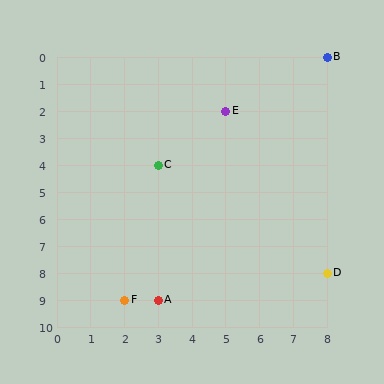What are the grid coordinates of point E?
Point E is at grid coordinates (5, 2).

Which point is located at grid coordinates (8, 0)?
Point B is at (8, 0).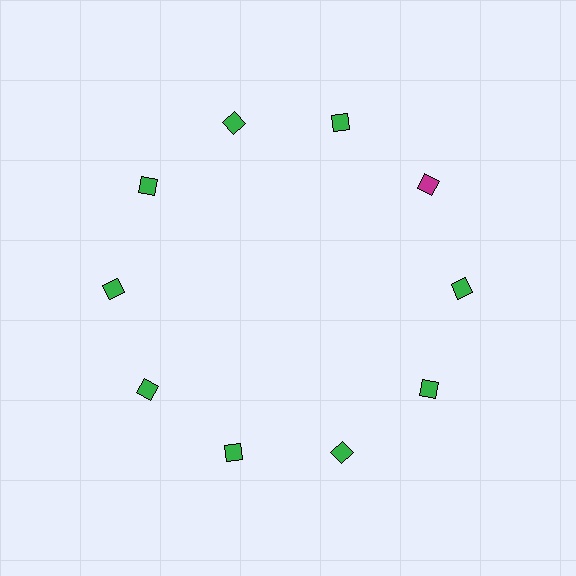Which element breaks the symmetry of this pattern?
The magenta diamond at roughly the 2 o'clock position breaks the symmetry. All other shapes are green diamonds.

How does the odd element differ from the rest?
It has a different color: magenta instead of green.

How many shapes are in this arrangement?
There are 10 shapes arranged in a ring pattern.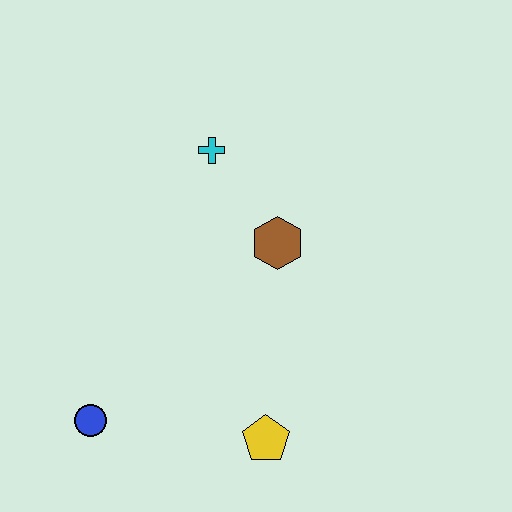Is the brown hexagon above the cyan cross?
No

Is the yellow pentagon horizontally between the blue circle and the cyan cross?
No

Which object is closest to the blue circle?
The yellow pentagon is closest to the blue circle.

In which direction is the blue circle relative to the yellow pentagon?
The blue circle is to the left of the yellow pentagon.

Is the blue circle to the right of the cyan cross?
No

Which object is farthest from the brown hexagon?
The blue circle is farthest from the brown hexagon.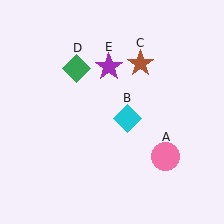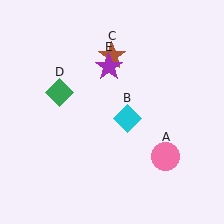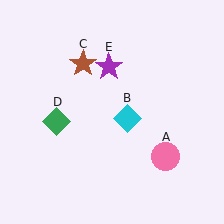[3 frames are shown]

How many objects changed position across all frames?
2 objects changed position: brown star (object C), green diamond (object D).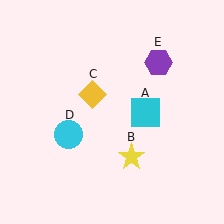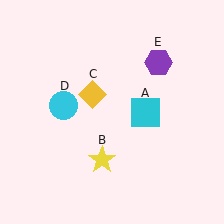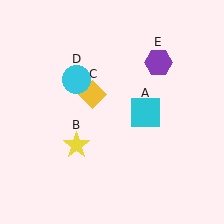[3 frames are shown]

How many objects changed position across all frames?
2 objects changed position: yellow star (object B), cyan circle (object D).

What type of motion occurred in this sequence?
The yellow star (object B), cyan circle (object D) rotated clockwise around the center of the scene.